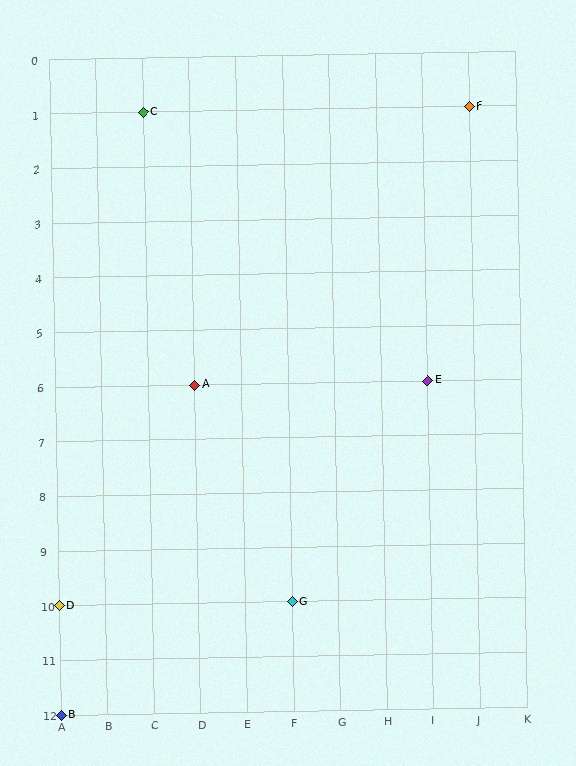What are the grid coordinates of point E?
Point E is at grid coordinates (I, 6).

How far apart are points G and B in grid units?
Points G and B are 5 columns and 2 rows apart (about 5.4 grid units diagonally).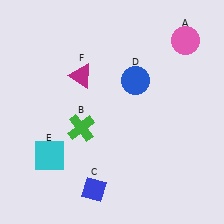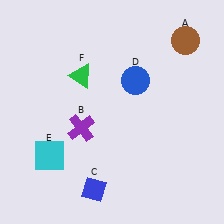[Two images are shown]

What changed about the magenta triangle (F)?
In Image 1, F is magenta. In Image 2, it changed to green.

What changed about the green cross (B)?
In Image 1, B is green. In Image 2, it changed to purple.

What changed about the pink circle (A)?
In Image 1, A is pink. In Image 2, it changed to brown.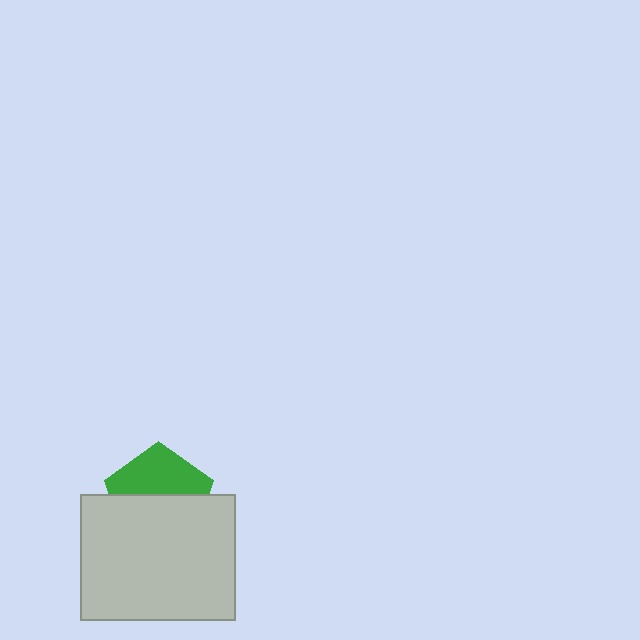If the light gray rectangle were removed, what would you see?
You would see the complete green pentagon.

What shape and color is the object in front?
The object in front is a light gray rectangle.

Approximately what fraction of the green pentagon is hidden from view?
Roughly 55% of the green pentagon is hidden behind the light gray rectangle.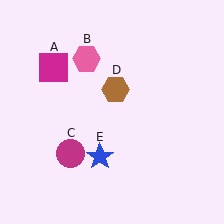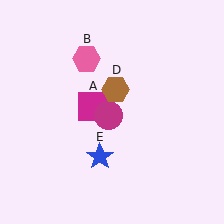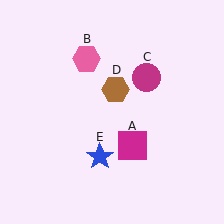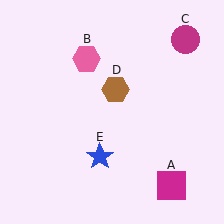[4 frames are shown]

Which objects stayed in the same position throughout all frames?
Pink hexagon (object B) and brown hexagon (object D) and blue star (object E) remained stationary.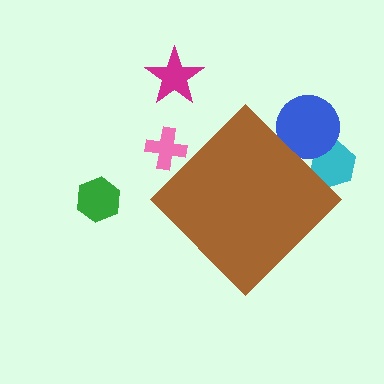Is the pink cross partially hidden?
Yes, the pink cross is partially hidden behind the brown diamond.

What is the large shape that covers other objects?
A brown diamond.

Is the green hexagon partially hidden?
No, the green hexagon is fully visible.